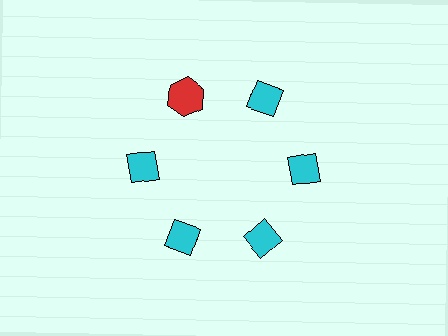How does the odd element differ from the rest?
It differs in both color (red instead of cyan) and shape (hexagon instead of diamond).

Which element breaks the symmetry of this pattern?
The red hexagon at roughly the 11 o'clock position breaks the symmetry. All other shapes are cyan diamonds.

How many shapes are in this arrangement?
There are 6 shapes arranged in a ring pattern.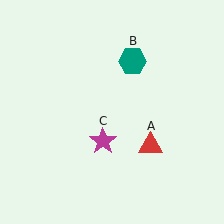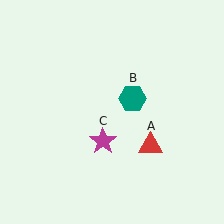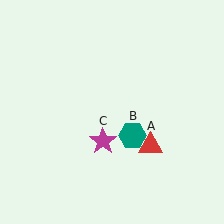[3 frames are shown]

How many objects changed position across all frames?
1 object changed position: teal hexagon (object B).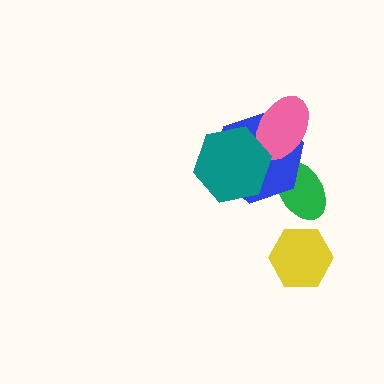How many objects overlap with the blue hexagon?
3 objects overlap with the blue hexagon.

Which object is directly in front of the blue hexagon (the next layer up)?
The pink ellipse is directly in front of the blue hexagon.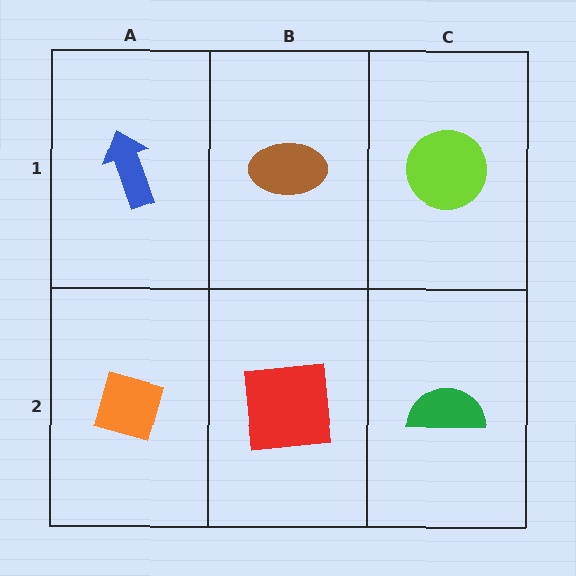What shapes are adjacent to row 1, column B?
A red square (row 2, column B), a blue arrow (row 1, column A), a lime circle (row 1, column C).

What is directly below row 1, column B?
A red square.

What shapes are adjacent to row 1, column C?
A green semicircle (row 2, column C), a brown ellipse (row 1, column B).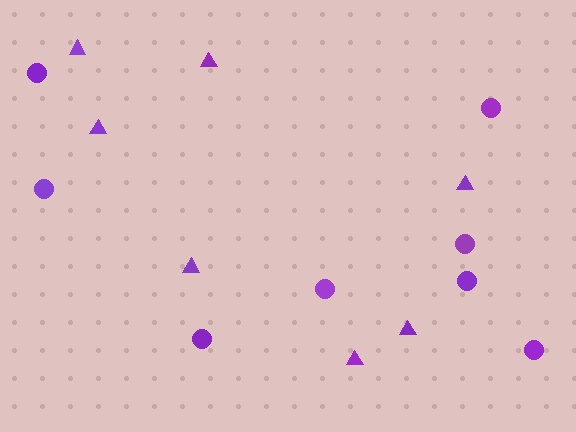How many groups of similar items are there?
There are 2 groups: one group of triangles (7) and one group of circles (8).